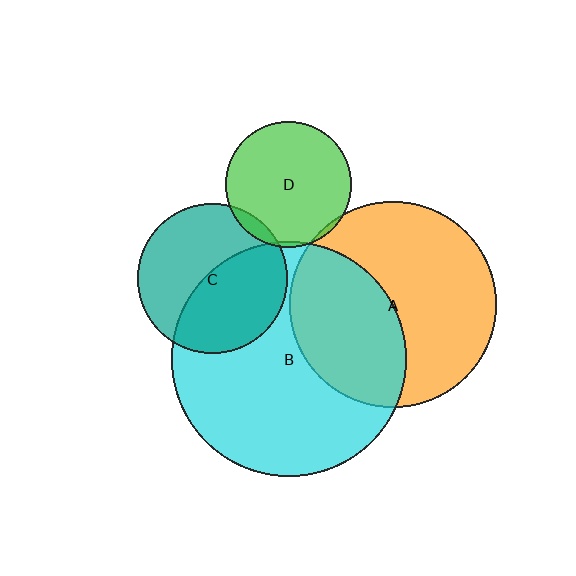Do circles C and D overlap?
Yes.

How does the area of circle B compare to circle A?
Approximately 1.3 times.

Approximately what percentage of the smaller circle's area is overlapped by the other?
Approximately 5%.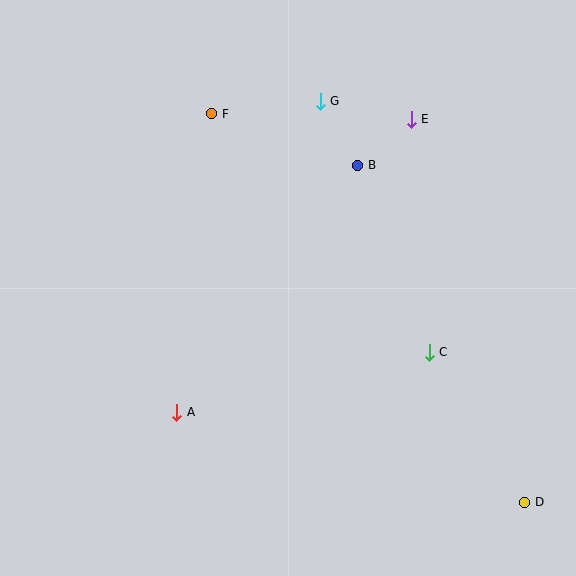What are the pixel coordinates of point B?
Point B is at (358, 165).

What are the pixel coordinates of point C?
Point C is at (429, 352).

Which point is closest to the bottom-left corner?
Point A is closest to the bottom-left corner.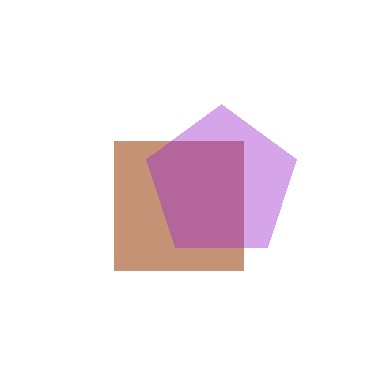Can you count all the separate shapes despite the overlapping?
Yes, there are 2 separate shapes.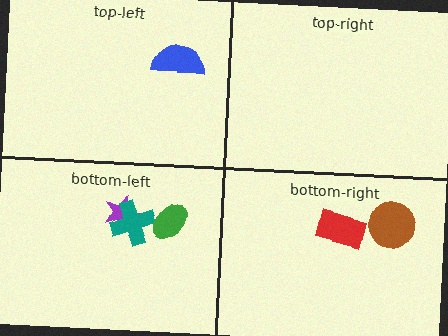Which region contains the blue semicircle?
The top-left region.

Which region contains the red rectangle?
The bottom-right region.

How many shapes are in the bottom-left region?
3.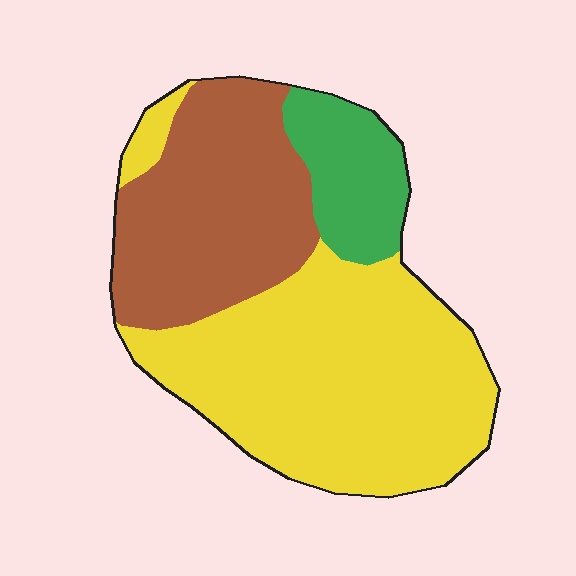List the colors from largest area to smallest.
From largest to smallest: yellow, brown, green.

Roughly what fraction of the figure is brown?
Brown takes up about one third (1/3) of the figure.